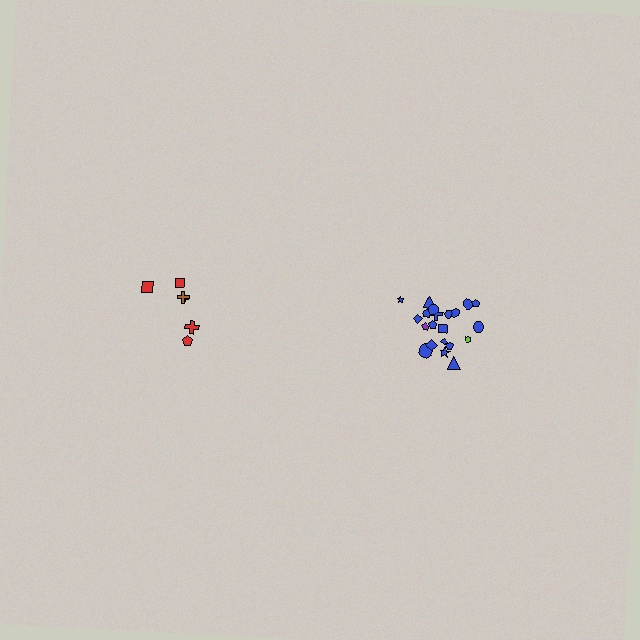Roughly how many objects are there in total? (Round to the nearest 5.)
Roughly 30 objects in total.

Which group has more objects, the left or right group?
The right group.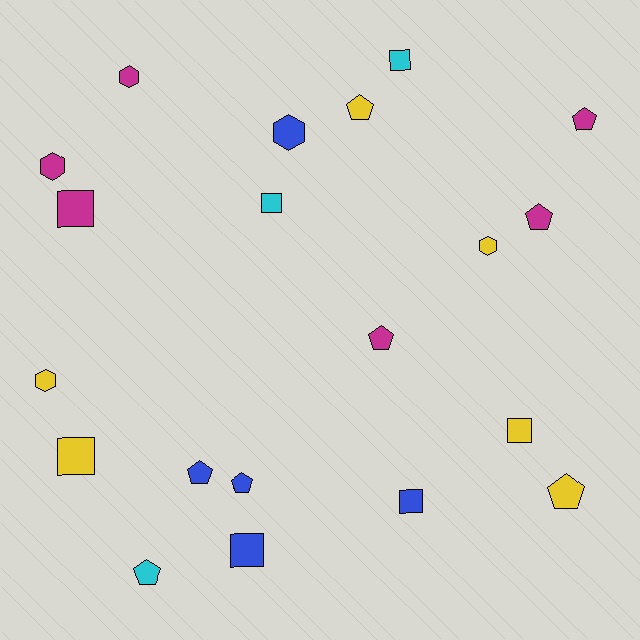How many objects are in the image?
There are 20 objects.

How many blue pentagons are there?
There are 2 blue pentagons.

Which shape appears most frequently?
Pentagon, with 8 objects.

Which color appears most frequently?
Magenta, with 6 objects.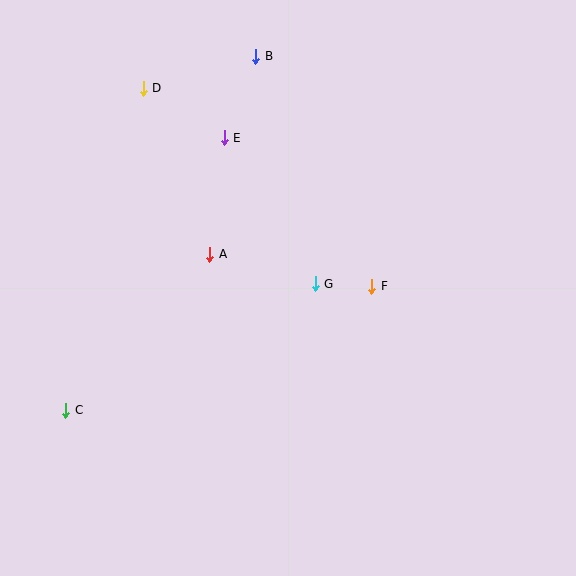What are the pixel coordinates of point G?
Point G is at (315, 284).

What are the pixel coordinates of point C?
Point C is at (66, 410).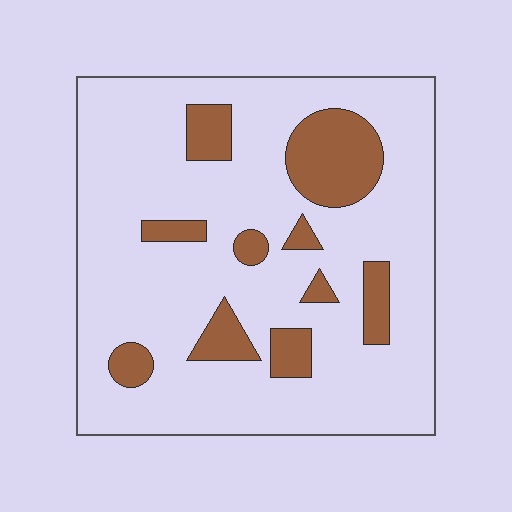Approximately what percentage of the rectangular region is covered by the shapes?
Approximately 20%.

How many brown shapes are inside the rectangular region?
10.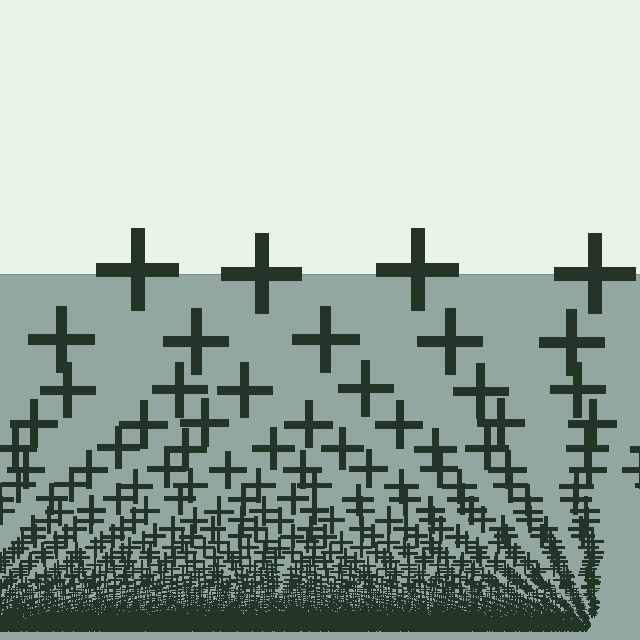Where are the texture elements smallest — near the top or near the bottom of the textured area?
Near the bottom.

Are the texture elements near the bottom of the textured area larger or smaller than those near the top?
Smaller. The gradient is inverted — elements near the bottom are smaller and denser.